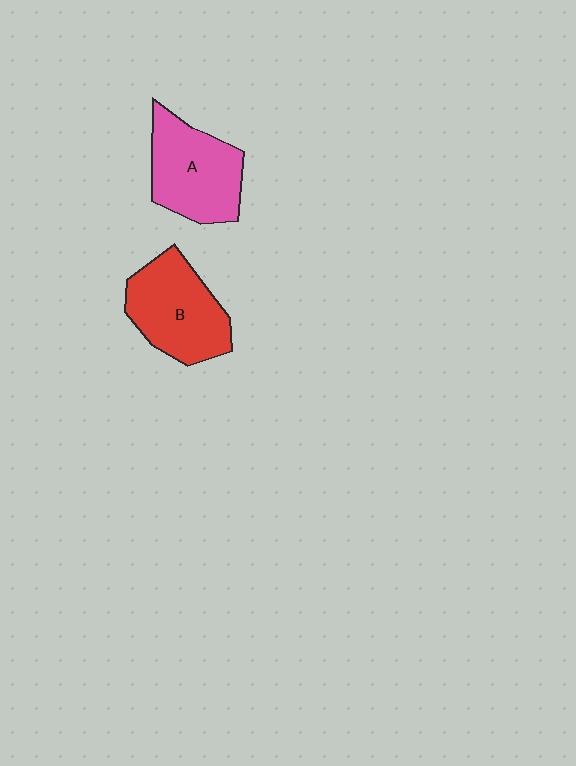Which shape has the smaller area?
Shape A (pink).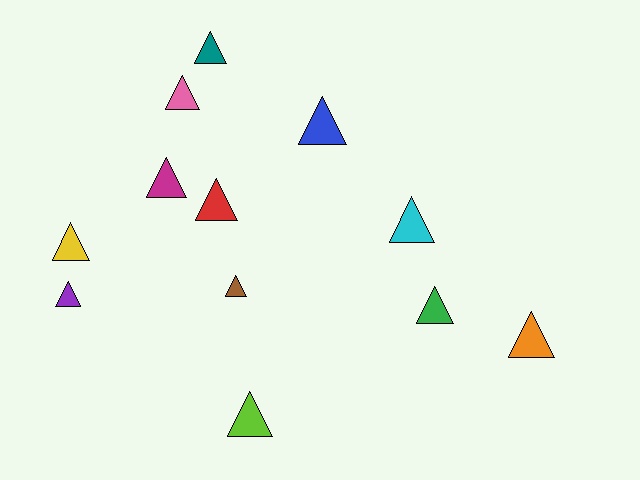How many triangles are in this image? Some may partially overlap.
There are 12 triangles.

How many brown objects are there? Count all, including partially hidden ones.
There is 1 brown object.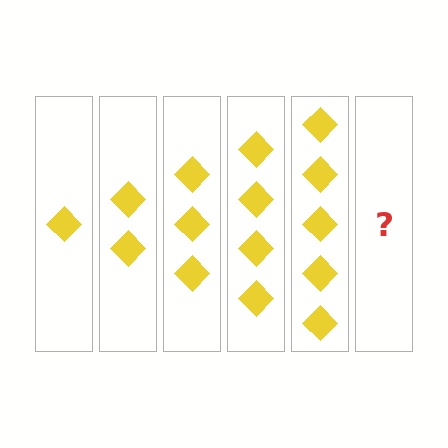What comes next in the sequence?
The next element should be 6 diamonds.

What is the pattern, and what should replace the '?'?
The pattern is that each step adds one more diamond. The '?' should be 6 diamonds.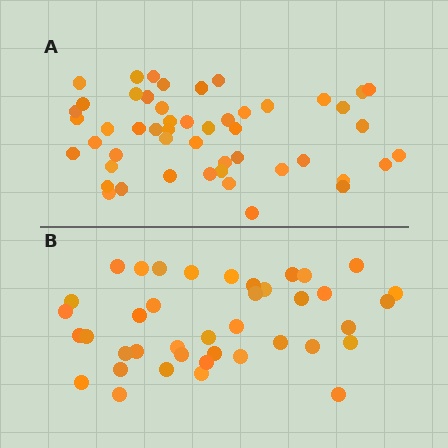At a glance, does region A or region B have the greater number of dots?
Region A (the top region) has more dots.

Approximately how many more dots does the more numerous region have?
Region A has roughly 10 or so more dots than region B.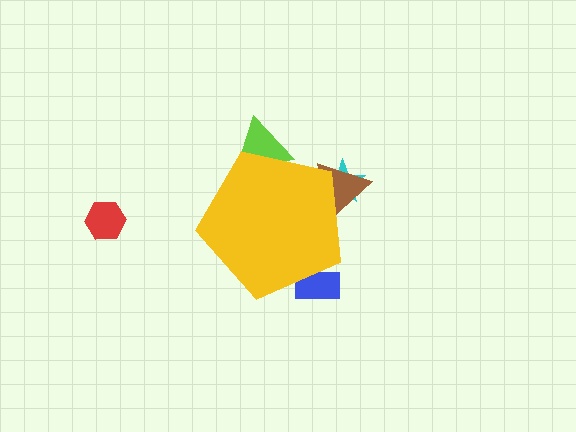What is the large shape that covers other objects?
A yellow pentagon.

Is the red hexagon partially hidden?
No, the red hexagon is fully visible.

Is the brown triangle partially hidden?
Yes, the brown triangle is partially hidden behind the yellow pentagon.